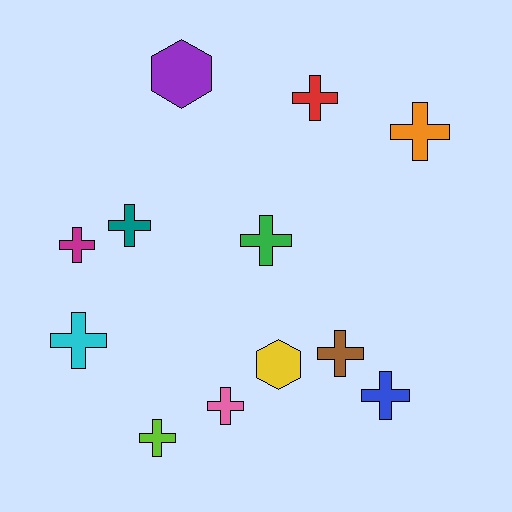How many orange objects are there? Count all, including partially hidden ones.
There is 1 orange object.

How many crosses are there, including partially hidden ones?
There are 10 crosses.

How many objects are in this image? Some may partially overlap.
There are 12 objects.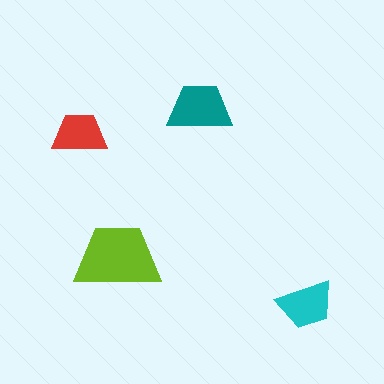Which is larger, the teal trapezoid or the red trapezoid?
The teal one.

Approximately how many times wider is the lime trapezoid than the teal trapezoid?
About 1.5 times wider.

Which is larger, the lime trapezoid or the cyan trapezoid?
The lime one.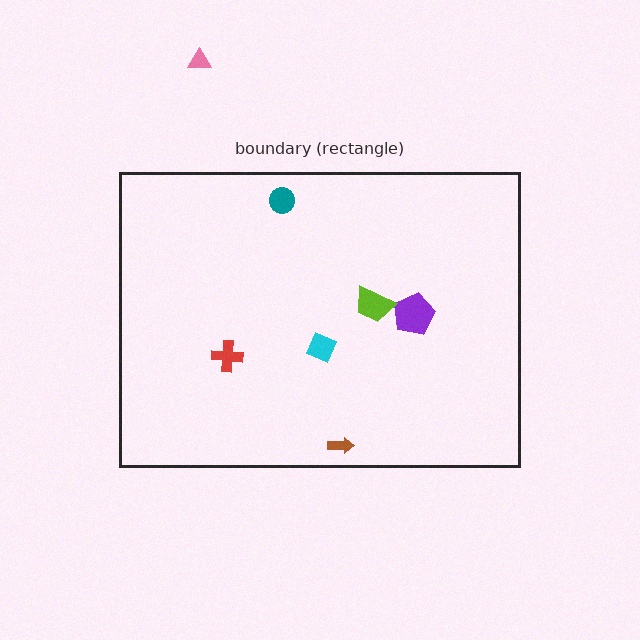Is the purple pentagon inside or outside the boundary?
Inside.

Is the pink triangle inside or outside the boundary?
Outside.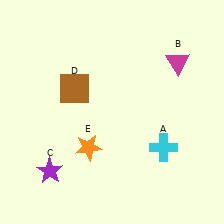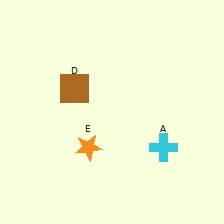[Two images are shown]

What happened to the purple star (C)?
The purple star (C) was removed in Image 2. It was in the bottom-left area of Image 1.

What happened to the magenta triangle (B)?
The magenta triangle (B) was removed in Image 2. It was in the top-right area of Image 1.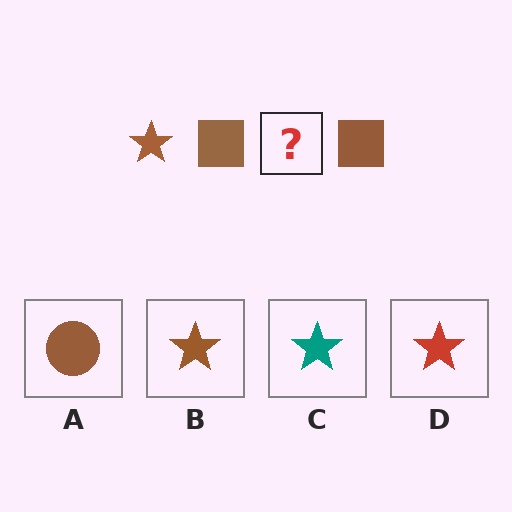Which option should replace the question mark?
Option B.